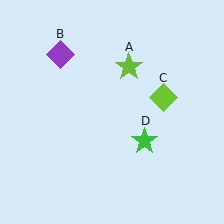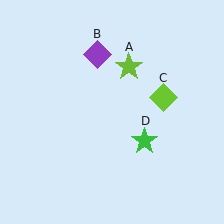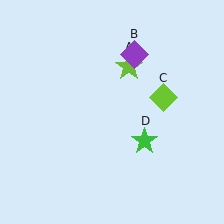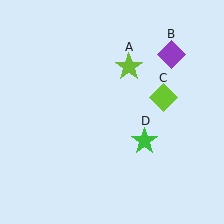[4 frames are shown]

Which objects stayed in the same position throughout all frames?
Lime star (object A) and lime diamond (object C) and green star (object D) remained stationary.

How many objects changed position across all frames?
1 object changed position: purple diamond (object B).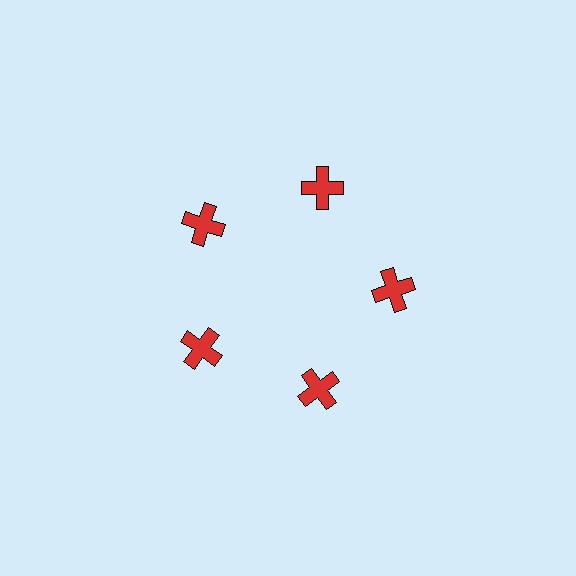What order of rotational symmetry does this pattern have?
This pattern has 5-fold rotational symmetry.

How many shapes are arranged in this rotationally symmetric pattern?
There are 5 shapes, arranged in 5 groups of 1.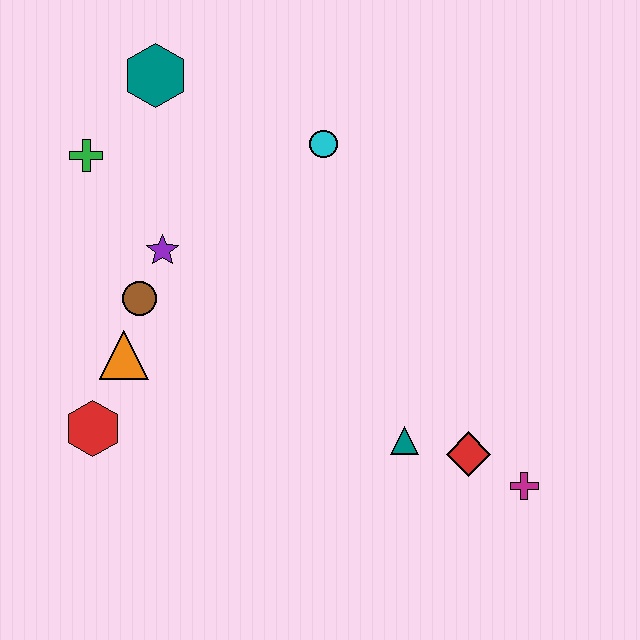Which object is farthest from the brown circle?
The magenta cross is farthest from the brown circle.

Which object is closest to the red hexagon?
The orange triangle is closest to the red hexagon.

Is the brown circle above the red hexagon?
Yes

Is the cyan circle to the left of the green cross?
No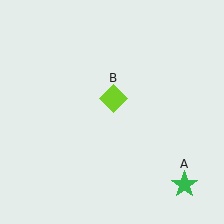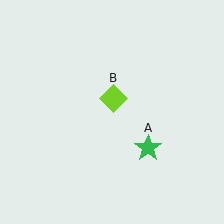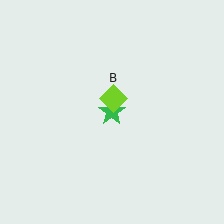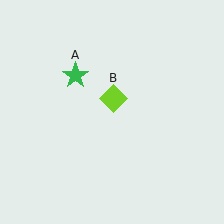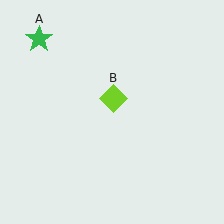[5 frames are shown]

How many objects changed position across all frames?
1 object changed position: green star (object A).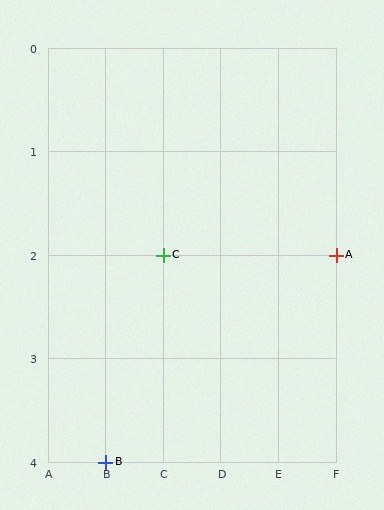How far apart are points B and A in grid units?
Points B and A are 4 columns and 2 rows apart (about 4.5 grid units diagonally).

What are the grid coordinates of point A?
Point A is at grid coordinates (F, 2).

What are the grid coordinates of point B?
Point B is at grid coordinates (B, 4).